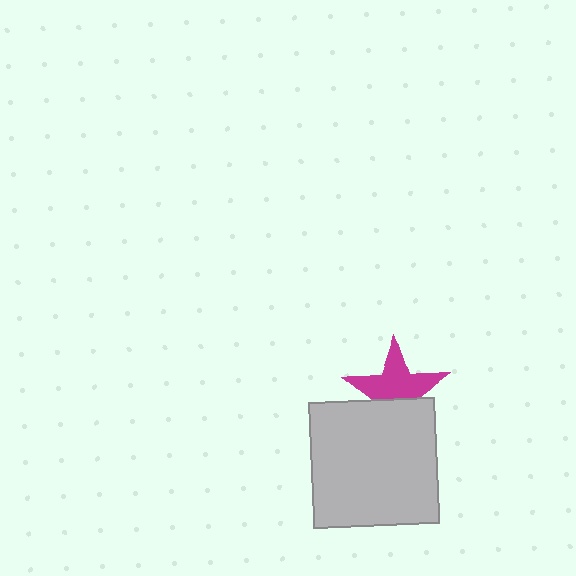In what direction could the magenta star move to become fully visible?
The magenta star could move up. That would shift it out from behind the light gray square entirely.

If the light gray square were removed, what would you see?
You would see the complete magenta star.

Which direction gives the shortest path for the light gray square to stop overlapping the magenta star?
Moving down gives the shortest separation.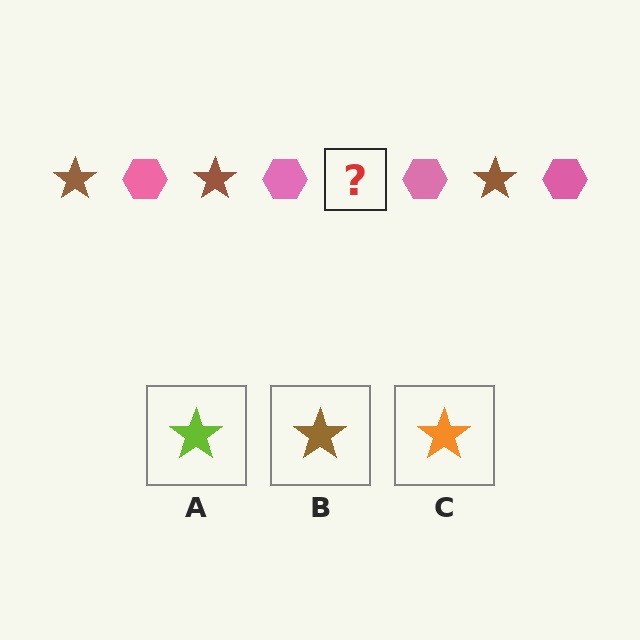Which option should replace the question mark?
Option B.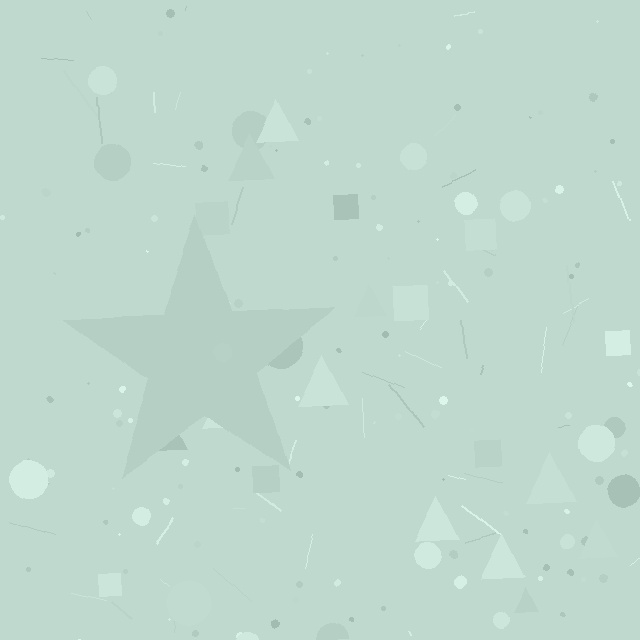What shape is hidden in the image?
A star is hidden in the image.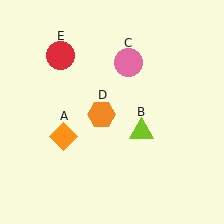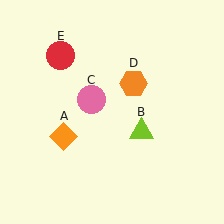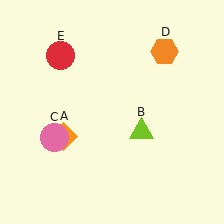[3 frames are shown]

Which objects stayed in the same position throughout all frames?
Orange diamond (object A) and lime triangle (object B) and red circle (object E) remained stationary.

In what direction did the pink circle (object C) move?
The pink circle (object C) moved down and to the left.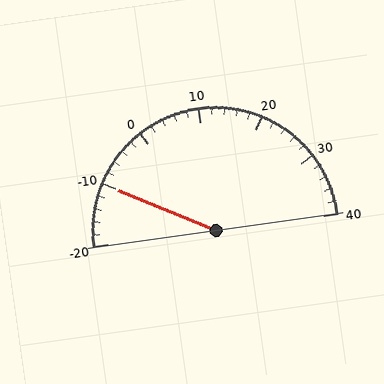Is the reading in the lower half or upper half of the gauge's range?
The reading is in the lower half of the range (-20 to 40).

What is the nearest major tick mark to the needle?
The nearest major tick mark is -10.